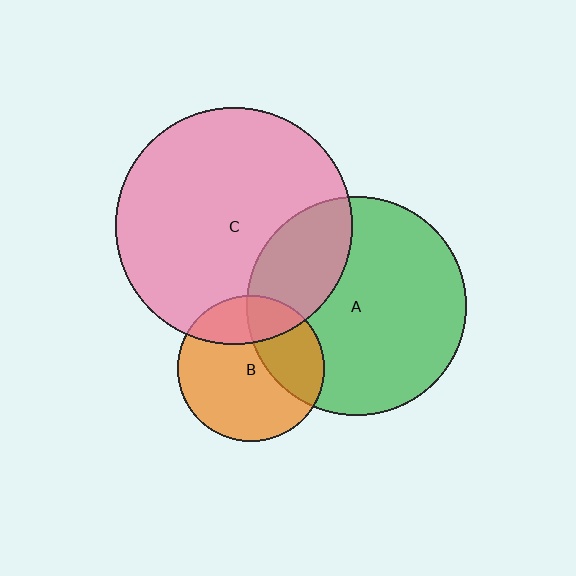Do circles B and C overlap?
Yes.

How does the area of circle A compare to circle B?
Approximately 2.2 times.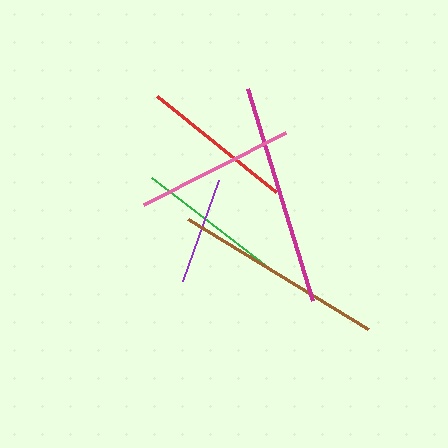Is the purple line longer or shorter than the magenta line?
The magenta line is longer than the purple line.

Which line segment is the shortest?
The purple line is the shortest at approximately 107 pixels.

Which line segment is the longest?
The magenta line is the longest at approximately 222 pixels.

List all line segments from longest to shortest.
From longest to shortest: magenta, brown, pink, red, green, purple.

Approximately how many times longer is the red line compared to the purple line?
The red line is approximately 1.4 times the length of the purple line.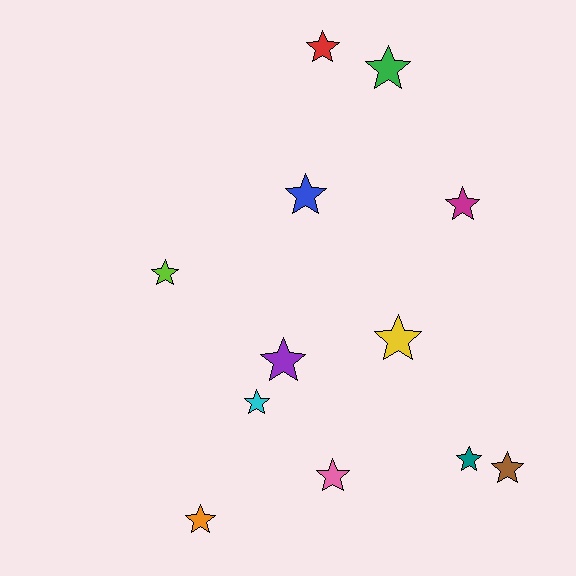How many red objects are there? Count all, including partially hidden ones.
There is 1 red object.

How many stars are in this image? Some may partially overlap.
There are 12 stars.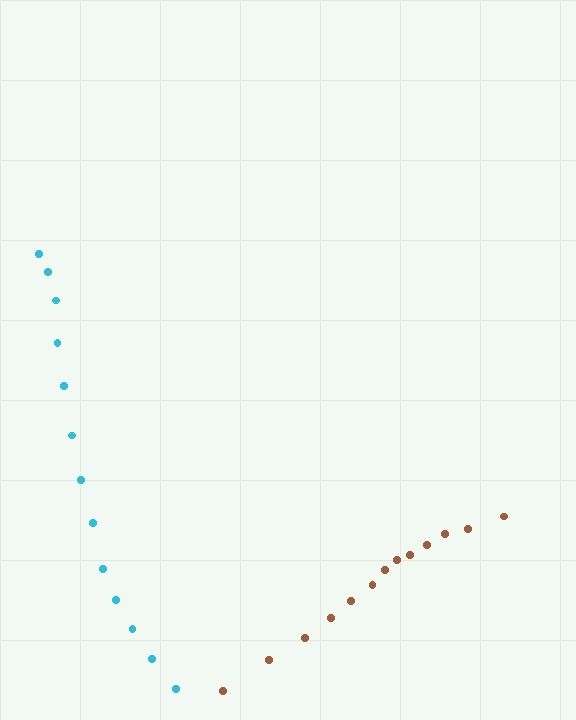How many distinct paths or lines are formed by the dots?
There are 2 distinct paths.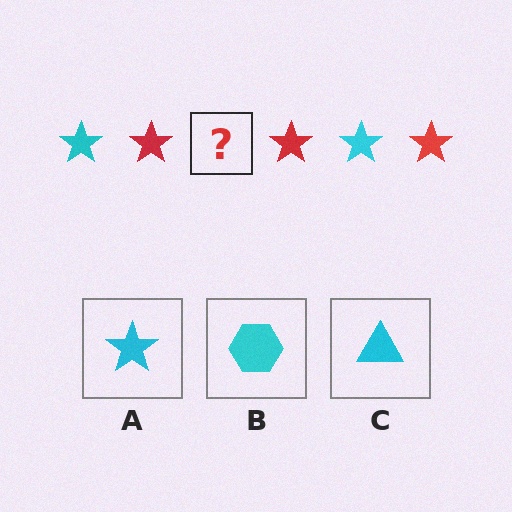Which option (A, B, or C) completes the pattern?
A.